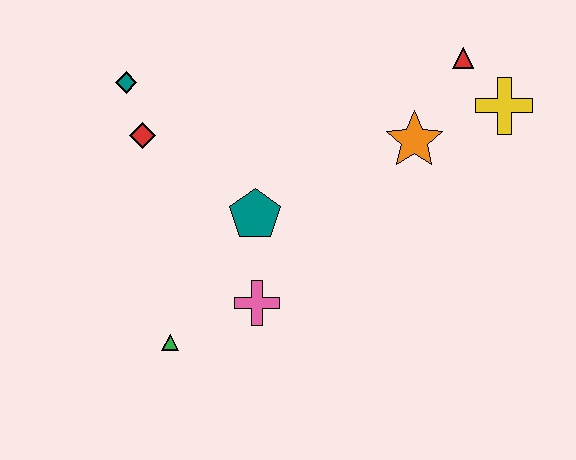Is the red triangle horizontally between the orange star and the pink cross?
No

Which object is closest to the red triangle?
The yellow cross is closest to the red triangle.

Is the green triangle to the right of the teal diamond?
Yes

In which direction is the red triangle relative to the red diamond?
The red triangle is to the right of the red diamond.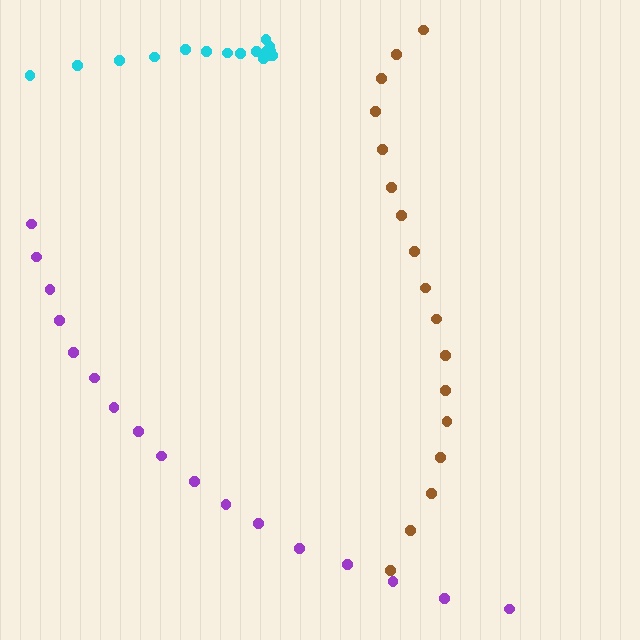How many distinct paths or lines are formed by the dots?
There are 3 distinct paths.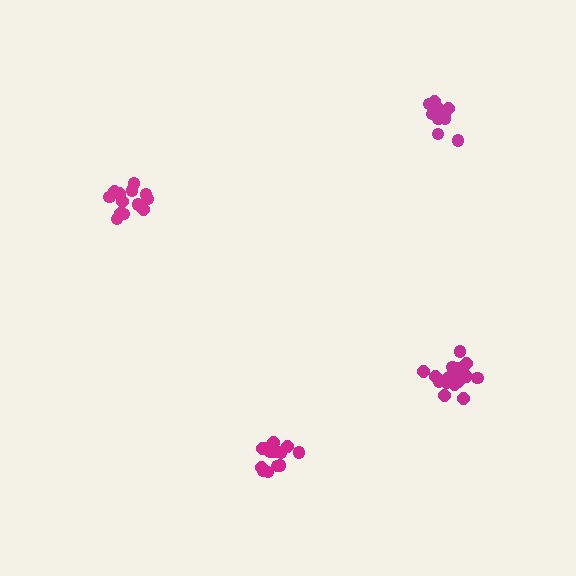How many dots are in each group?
Group 1: 15 dots, Group 2: 13 dots, Group 3: 14 dots, Group 4: 16 dots (58 total).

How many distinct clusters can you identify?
There are 4 distinct clusters.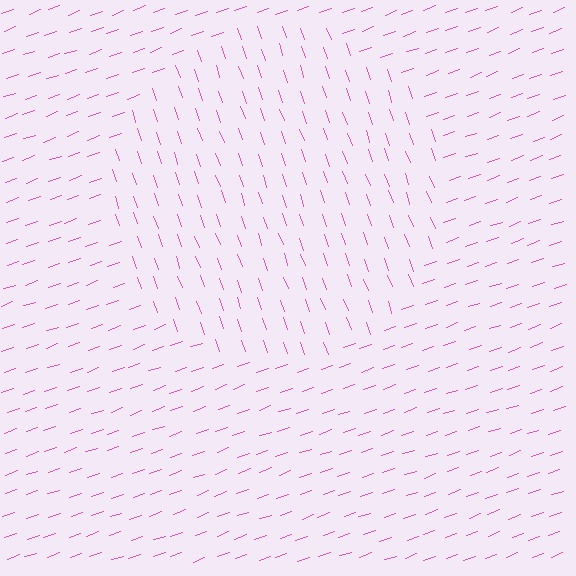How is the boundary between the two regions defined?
The boundary is defined purely by a change in line orientation (approximately 90 degrees difference). All lines are the same color and thickness.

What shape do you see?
I see a circle.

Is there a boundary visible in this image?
Yes, there is a texture boundary formed by a change in line orientation.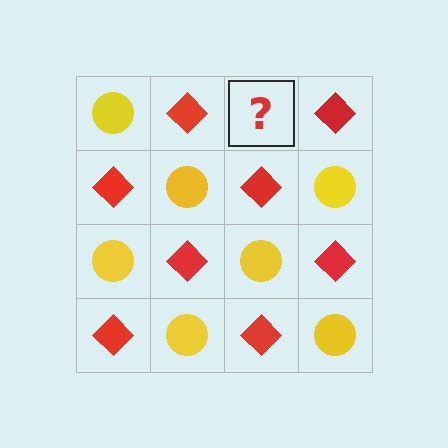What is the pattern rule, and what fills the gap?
The rule is that it alternates yellow circle and red diamond in a checkerboard pattern. The gap should be filled with a yellow circle.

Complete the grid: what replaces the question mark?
The question mark should be replaced with a yellow circle.